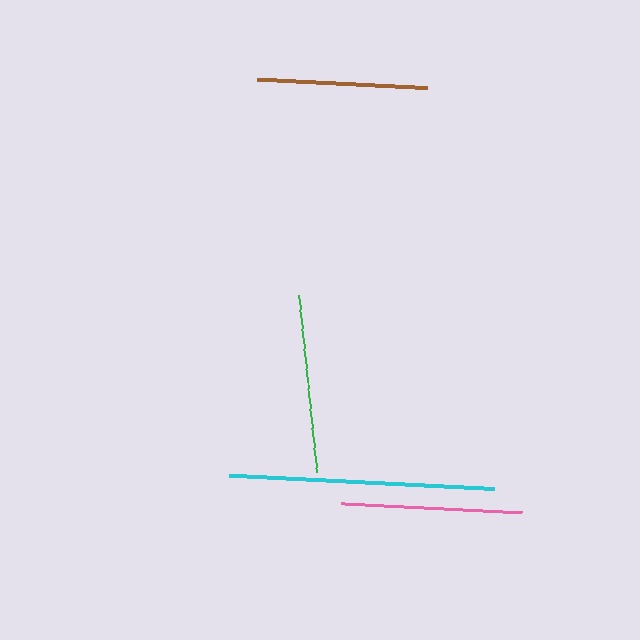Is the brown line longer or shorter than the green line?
The green line is longer than the brown line.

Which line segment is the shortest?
The brown line is the shortest at approximately 169 pixels.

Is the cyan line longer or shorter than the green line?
The cyan line is longer than the green line.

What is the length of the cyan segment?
The cyan segment is approximately 265 pixels long.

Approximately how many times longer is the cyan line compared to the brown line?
The cyan line is approximately 1.6 times the length of the brown line.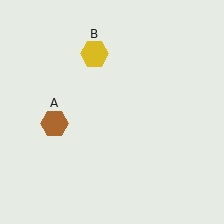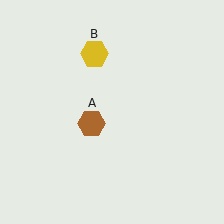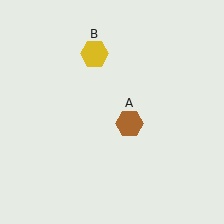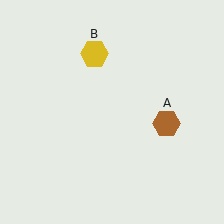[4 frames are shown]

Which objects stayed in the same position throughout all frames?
Yellow hexagon (object B) remained stationary.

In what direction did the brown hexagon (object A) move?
The brown hexagon (object A) moved right.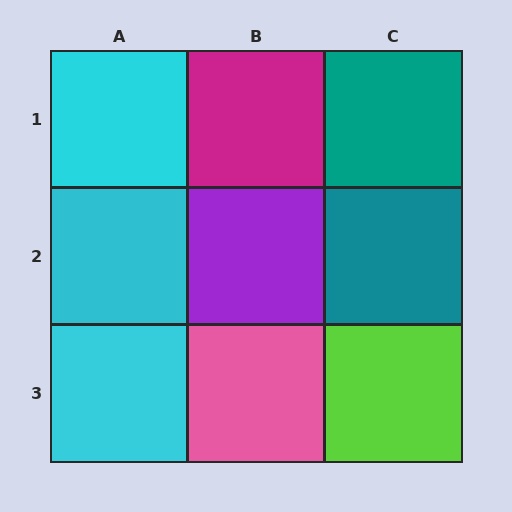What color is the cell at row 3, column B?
Pink.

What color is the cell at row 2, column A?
Cyan.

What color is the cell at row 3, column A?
Cyan.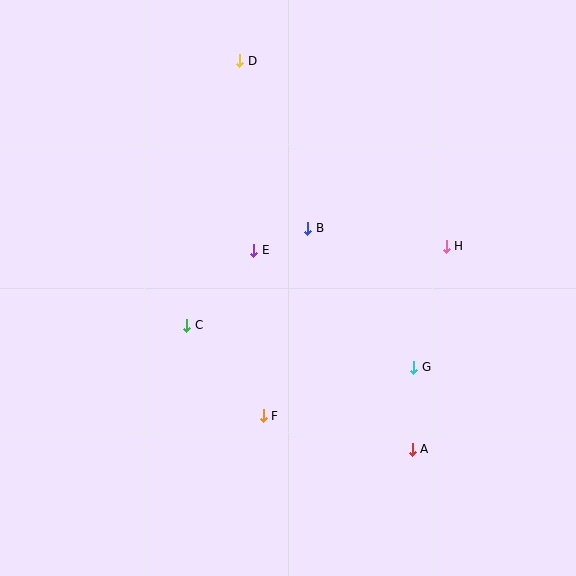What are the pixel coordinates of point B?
Point B is at (308, 228).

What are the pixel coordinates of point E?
Point E is at (254, 250).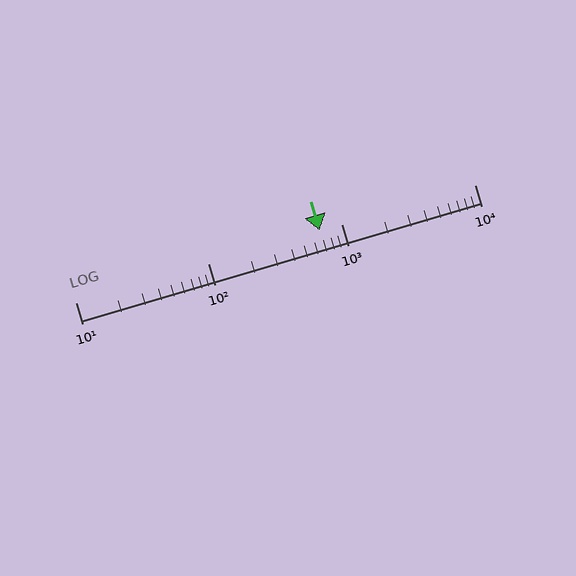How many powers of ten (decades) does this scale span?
The scale spans 3 decades, from 10 to 10000.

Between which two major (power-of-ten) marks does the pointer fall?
The pointer is between 100 and 1000.